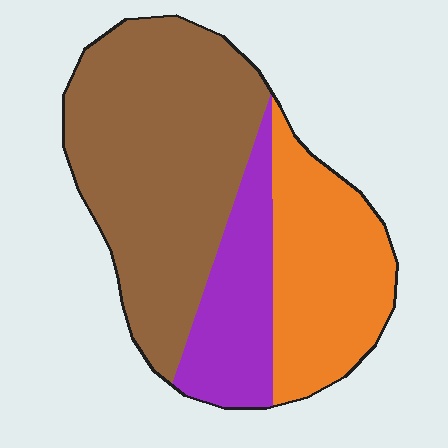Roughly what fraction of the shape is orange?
Orange takes up about one quarter (1/4) of the shape.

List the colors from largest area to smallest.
From largest to smallest: brown, orange, purple.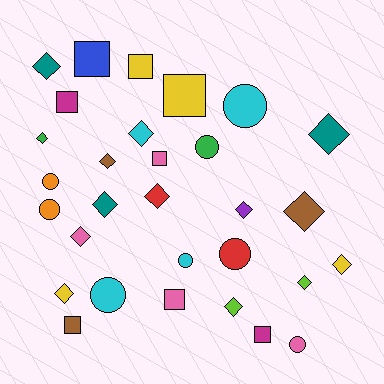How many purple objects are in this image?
There is 1 purple object.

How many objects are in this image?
There are 30 objects.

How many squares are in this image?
There are 8 squares.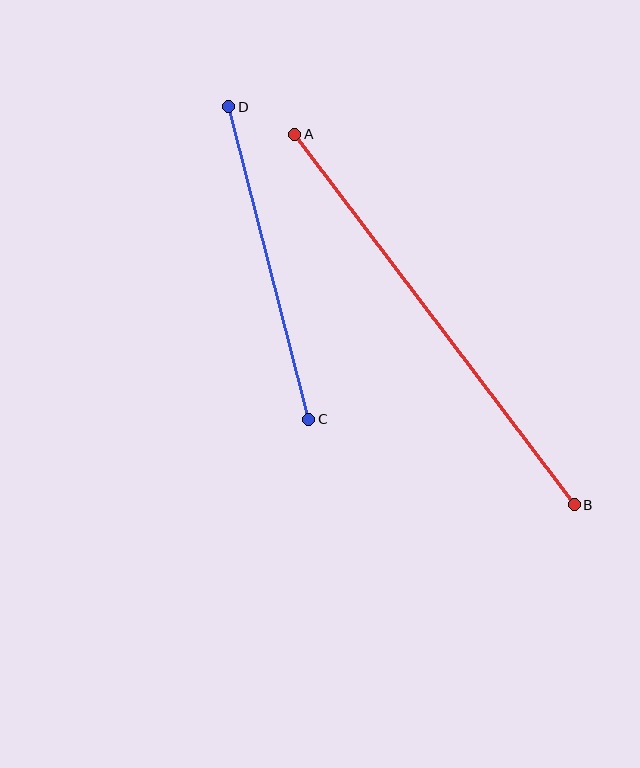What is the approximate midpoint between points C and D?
The midpoint is at approximately (269, 263) pixels.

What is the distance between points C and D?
The distance is approximately 323 pixels.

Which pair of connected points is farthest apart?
Points A and B are farthest apart.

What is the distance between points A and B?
The distance is approximately 464 pixels.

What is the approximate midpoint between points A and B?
The midpoint is at approximately (435, 320) pixels.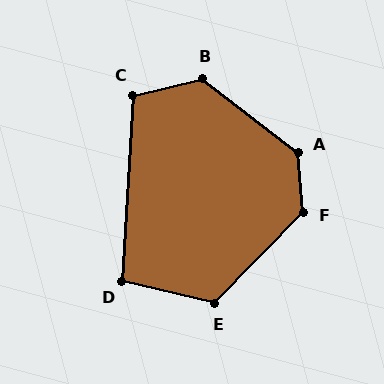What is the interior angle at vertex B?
Approximately 129 degrees (obtuse).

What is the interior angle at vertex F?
Approximately 131 degrees (obtuse).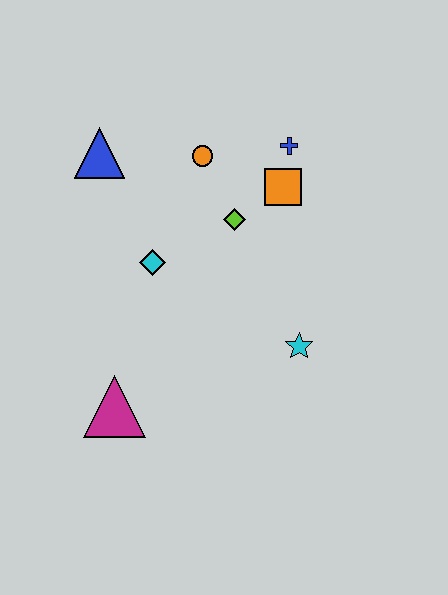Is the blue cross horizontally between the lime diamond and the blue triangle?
No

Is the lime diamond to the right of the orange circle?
Yes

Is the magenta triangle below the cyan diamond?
Yes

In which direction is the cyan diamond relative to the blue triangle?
The cyan diamond is below the blue triangle.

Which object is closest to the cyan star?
The lime diamond is closest to the cyan star.